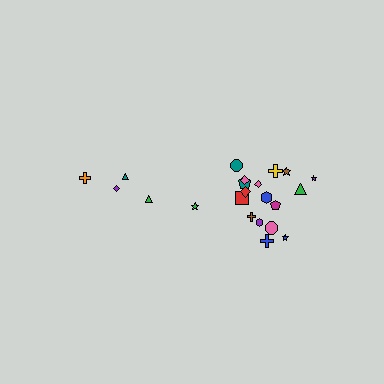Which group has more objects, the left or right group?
The right group.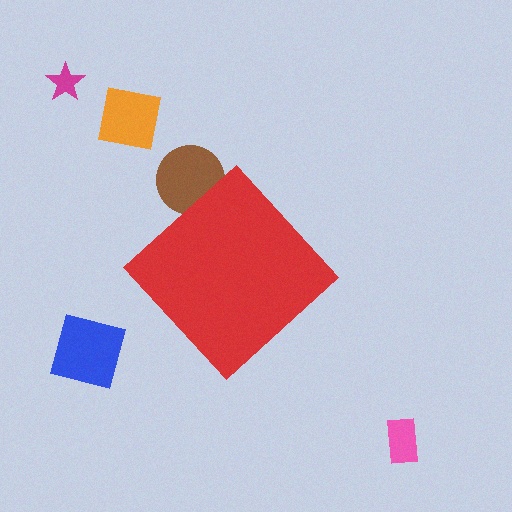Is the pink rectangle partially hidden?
No, the pink rectangle is fully visible.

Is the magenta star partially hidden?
No, the magenta star is fully visible.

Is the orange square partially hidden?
No, the orange square is fully visible.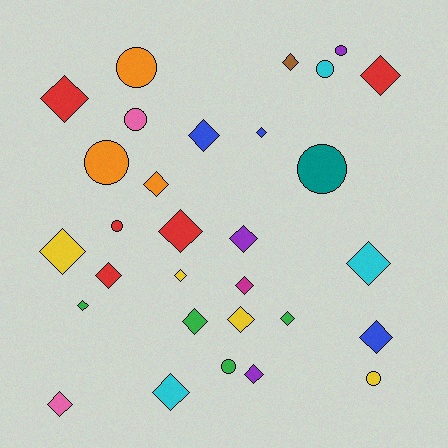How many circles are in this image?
There are 9 circles.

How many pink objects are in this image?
There are 2 pink objects.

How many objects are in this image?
There are 30 objects.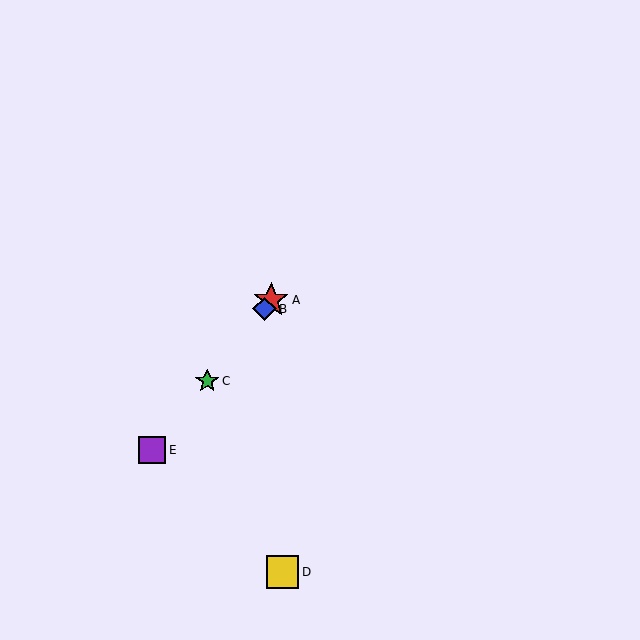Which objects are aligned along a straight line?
Objects A, B, C, E are aligned along a straight line.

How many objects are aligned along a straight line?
4 objects (A, B, C, E) are aligned along a straight line.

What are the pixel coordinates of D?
Object D is at (283, 572).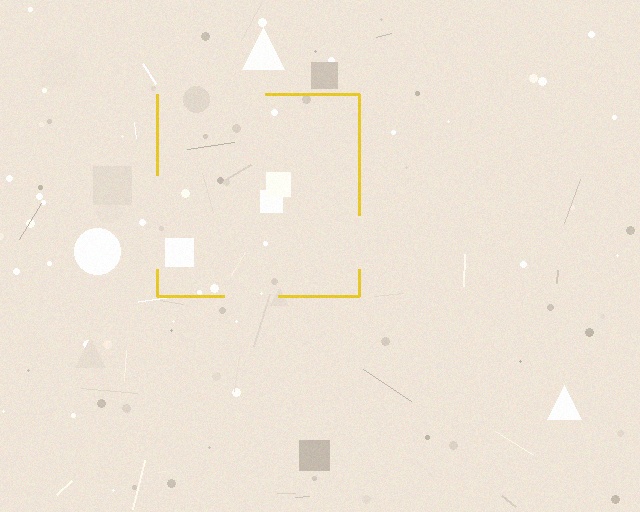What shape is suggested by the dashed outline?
The dashed outline suggests a square.